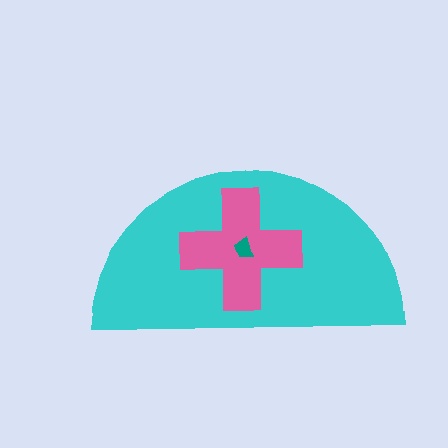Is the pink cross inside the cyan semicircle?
Yes.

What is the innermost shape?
The teal trapezoid.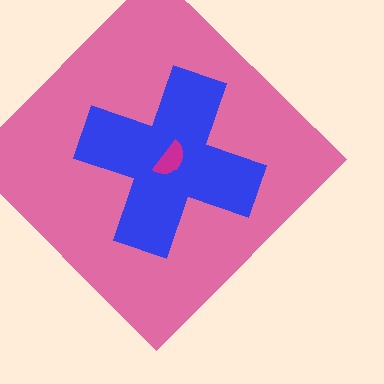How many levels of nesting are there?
3.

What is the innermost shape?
The magenta semicircle.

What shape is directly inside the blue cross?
The magenta semicircle.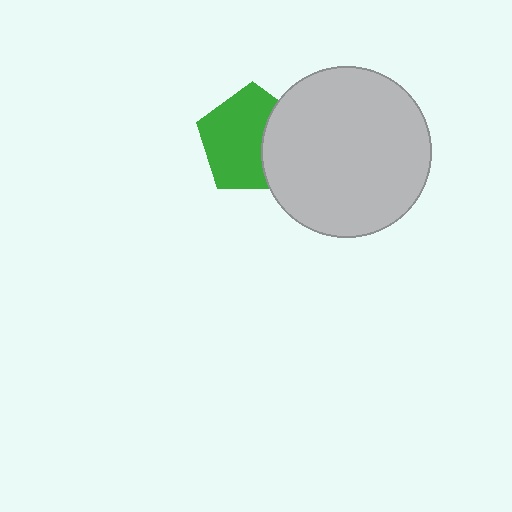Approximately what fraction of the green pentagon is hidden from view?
Roughly 33% of the green pentagon is hidden behind the light gray circle.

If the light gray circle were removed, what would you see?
You would see the complete green pentagon.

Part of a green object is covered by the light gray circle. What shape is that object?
It is a pentagon.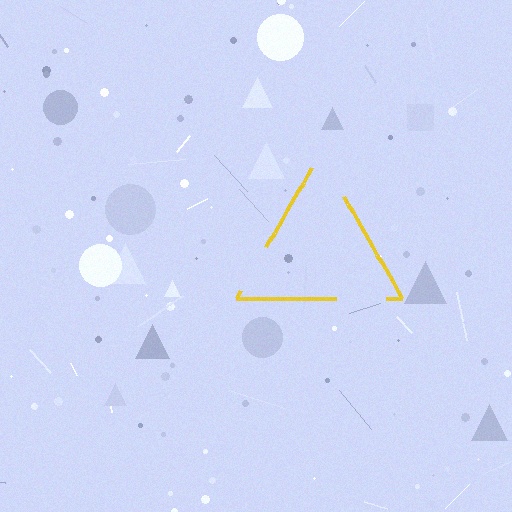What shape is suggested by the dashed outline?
The dashed outline suggests a triangle.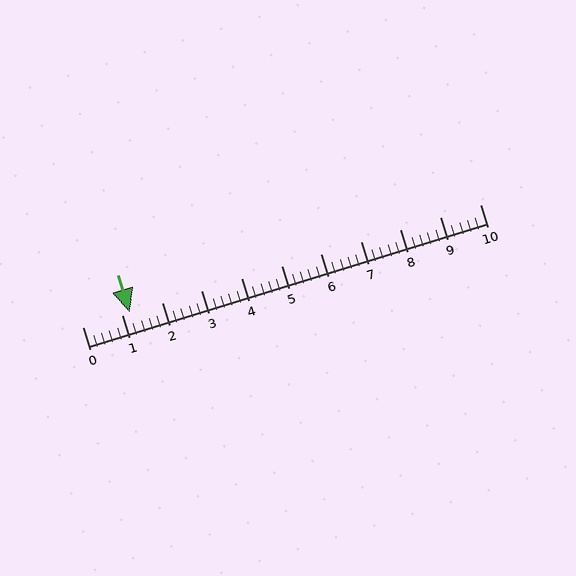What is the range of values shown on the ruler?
The ruler shows values from 0 to 10.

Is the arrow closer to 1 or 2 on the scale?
The arrow is closer to 1.